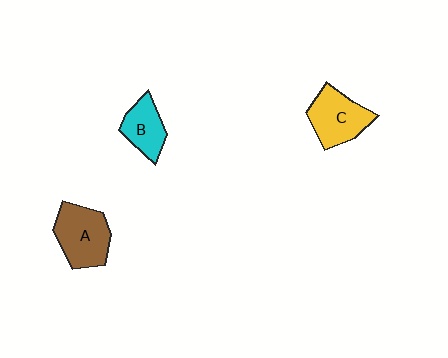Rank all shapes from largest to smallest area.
From largest to smallest: A (brown), C (yellow), B (cyan).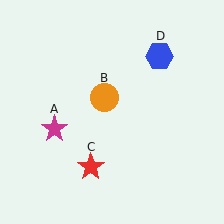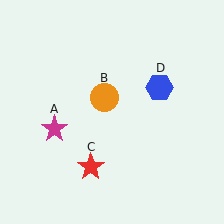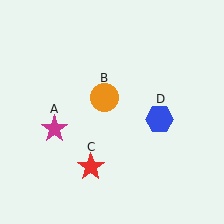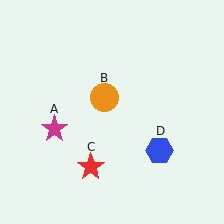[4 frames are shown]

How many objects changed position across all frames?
1 object changed position: blue hexagon (object D).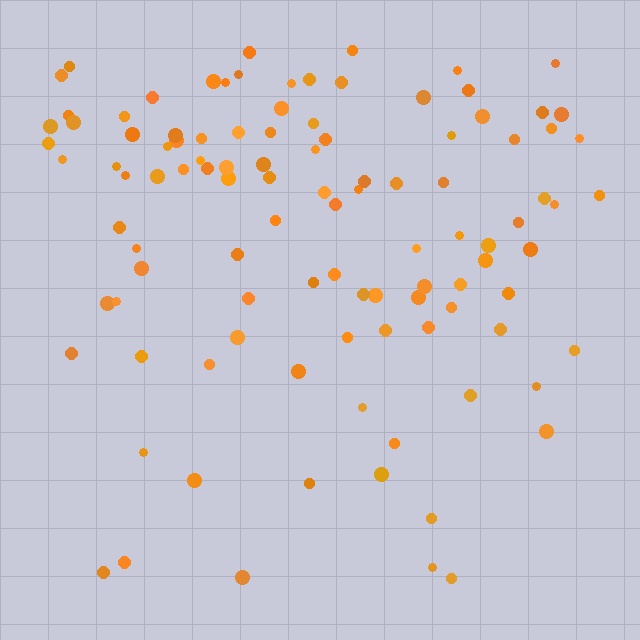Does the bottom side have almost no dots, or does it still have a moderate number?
Still a moderate number, just noticeably fewer than the top.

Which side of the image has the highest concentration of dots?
The top.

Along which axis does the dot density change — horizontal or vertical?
Vertical.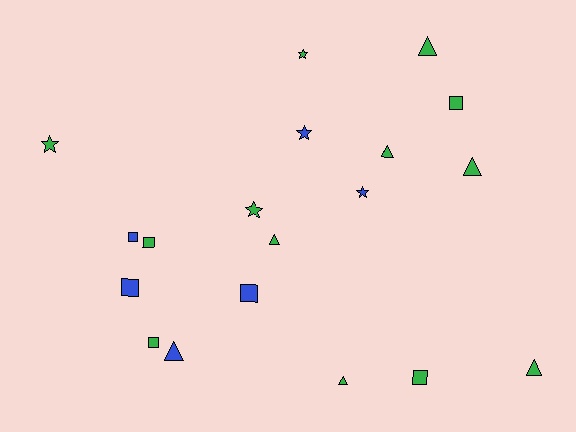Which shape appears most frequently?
Square, with 7 objects.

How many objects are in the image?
There are 19 objects.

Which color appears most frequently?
Green, with 13 objects.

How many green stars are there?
There are 3 green stars.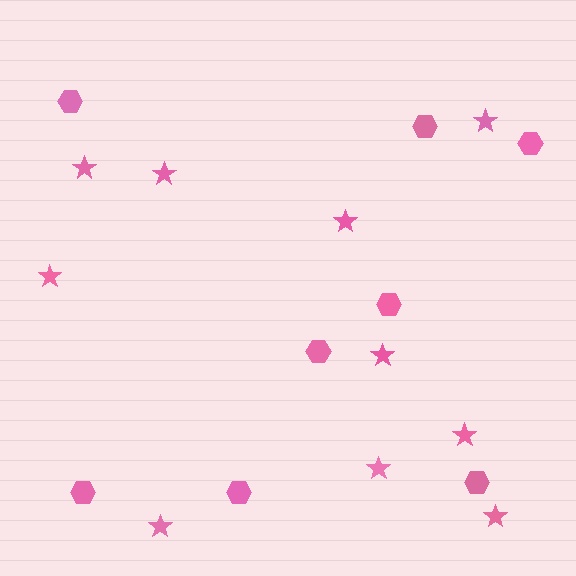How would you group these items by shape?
There are 2 groups: one group of hexagons (8) and one group of stars (10).